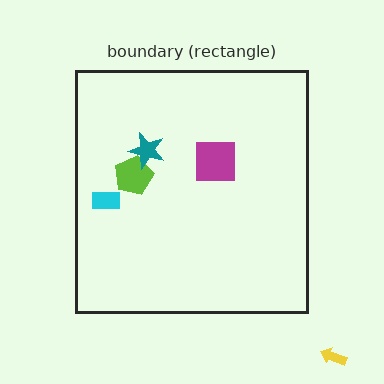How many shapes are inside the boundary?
4 inside, 1 outside.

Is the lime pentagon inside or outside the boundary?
Inside.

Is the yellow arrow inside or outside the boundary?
Outside.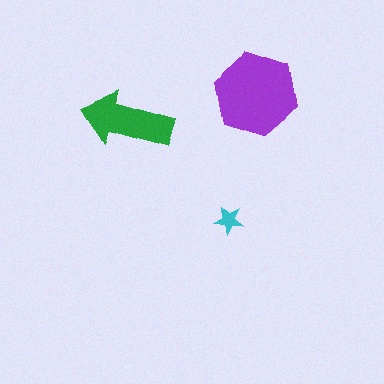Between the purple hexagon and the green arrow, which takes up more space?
The purple hexagon.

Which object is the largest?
The purple hexagon.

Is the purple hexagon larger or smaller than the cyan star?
Larger.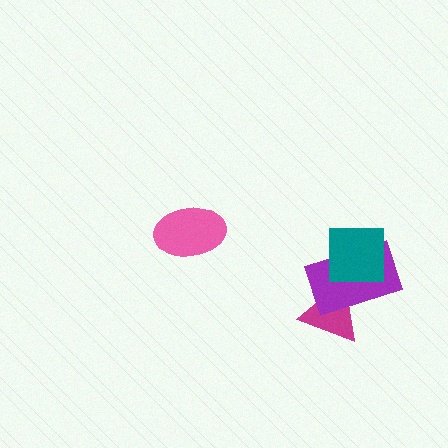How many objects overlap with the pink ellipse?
0 objects overlap with the pink ellipse.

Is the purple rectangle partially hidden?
Yes, it is partially covered by another shape.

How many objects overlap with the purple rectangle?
2 objects overlap with the purple rectangle.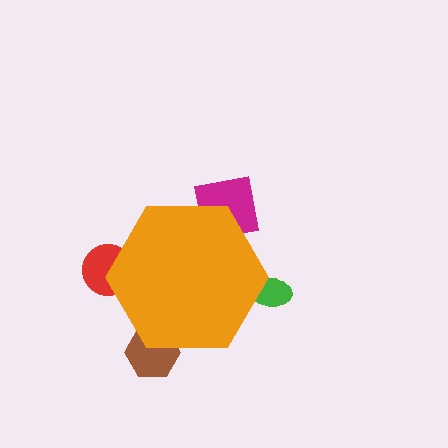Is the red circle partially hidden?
Yes, the red circle is partially hidden behind the orange hexagon.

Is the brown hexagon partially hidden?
Yes, the brown hexagon is partially hidden behind the orange hexagon.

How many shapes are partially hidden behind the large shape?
4 shapes are partially hidden.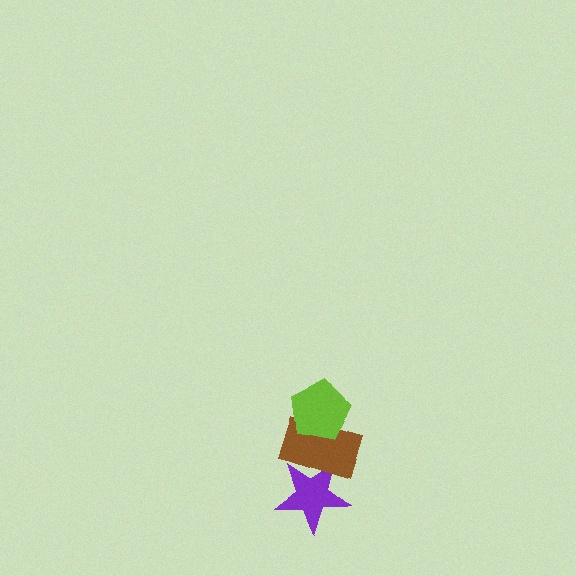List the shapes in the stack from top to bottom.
From top to bottom: the lime pentagon, the brown rectangle, the purple star.